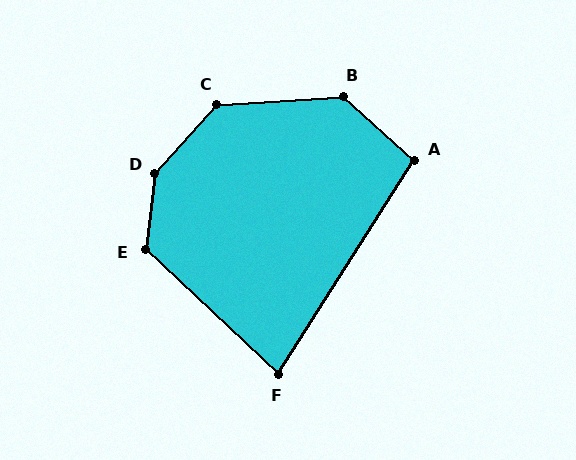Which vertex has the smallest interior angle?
F, at approximately 79 degrees.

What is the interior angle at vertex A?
Approximately 99 degrees (obtuse).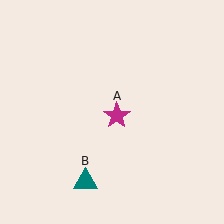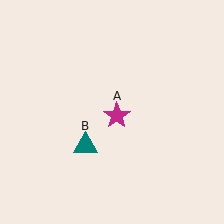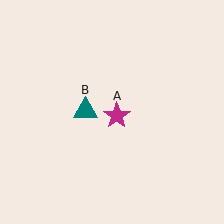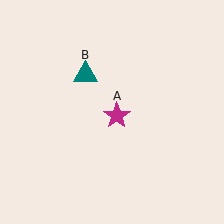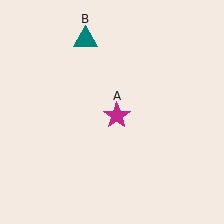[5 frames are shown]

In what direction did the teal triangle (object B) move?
The teal triangle (object B) moved up.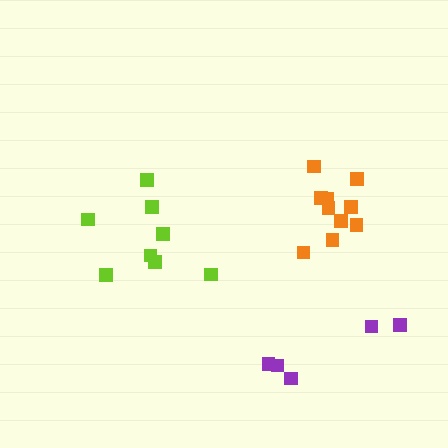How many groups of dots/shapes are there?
There are 3 groups.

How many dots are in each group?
Group 1: 8 dots, Group 2: 10 dots, Group 3: 5 dots (23 total).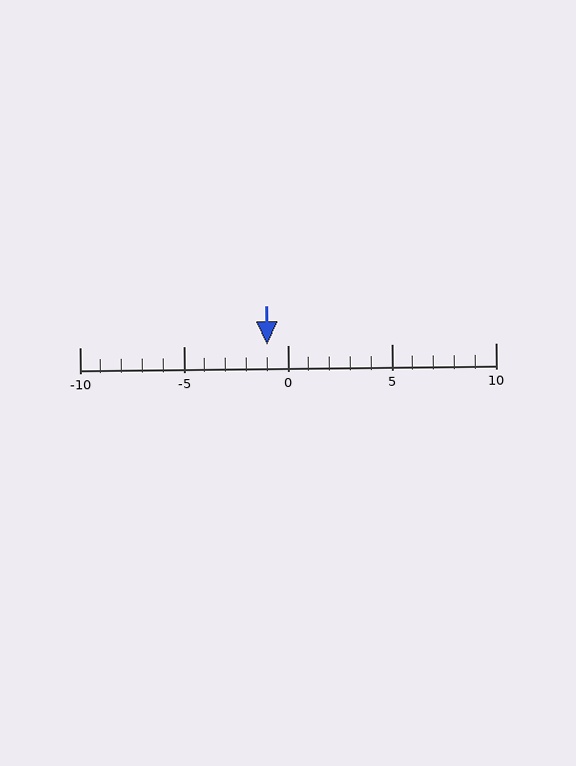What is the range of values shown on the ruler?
The ruler shows values from -10 to 10.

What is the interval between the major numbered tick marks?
The major tick marks are spaced 5 units apart.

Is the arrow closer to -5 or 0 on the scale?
The arrow is closer to 0.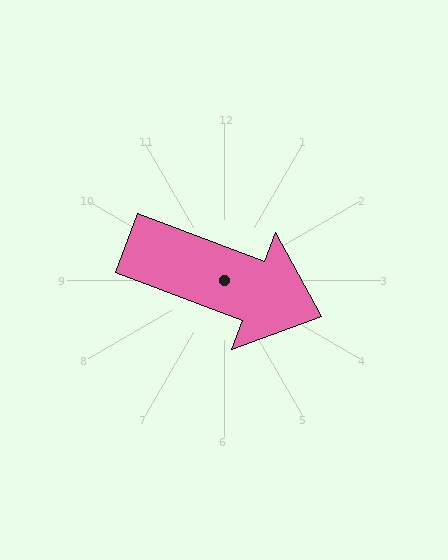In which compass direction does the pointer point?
East.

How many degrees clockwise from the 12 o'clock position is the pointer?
Approximately 111 degrees.